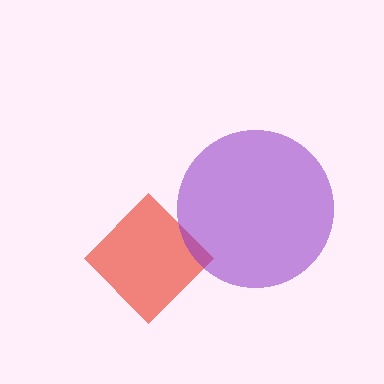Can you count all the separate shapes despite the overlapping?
Yes, there are 2 separate shapes.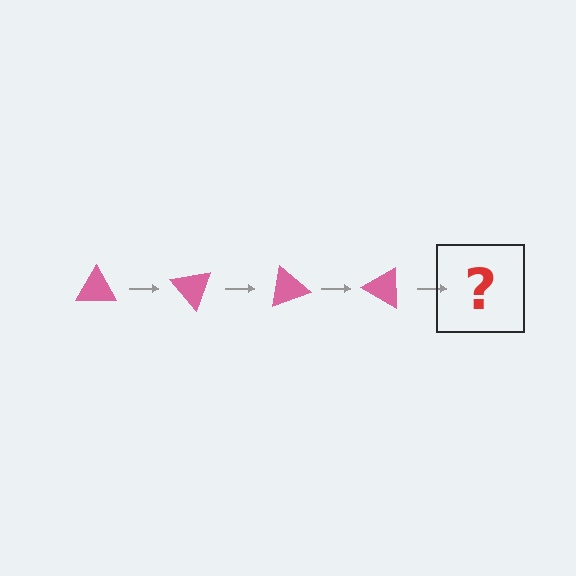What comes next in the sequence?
The next element should be a pink triangle rotated 200 degrees.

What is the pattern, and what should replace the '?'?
The pattern is that the triangle rotates 50 degrees each step. The '?' should be a pink triangle rotated 200 degrees.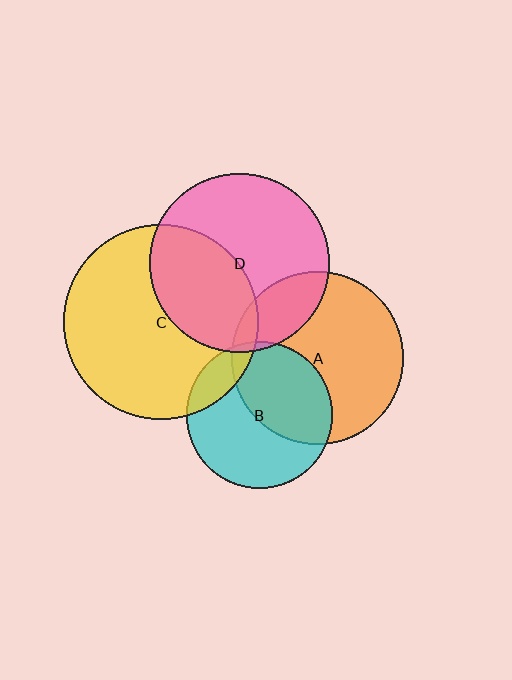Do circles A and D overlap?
Yes.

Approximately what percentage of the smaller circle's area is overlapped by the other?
Approximately 20%.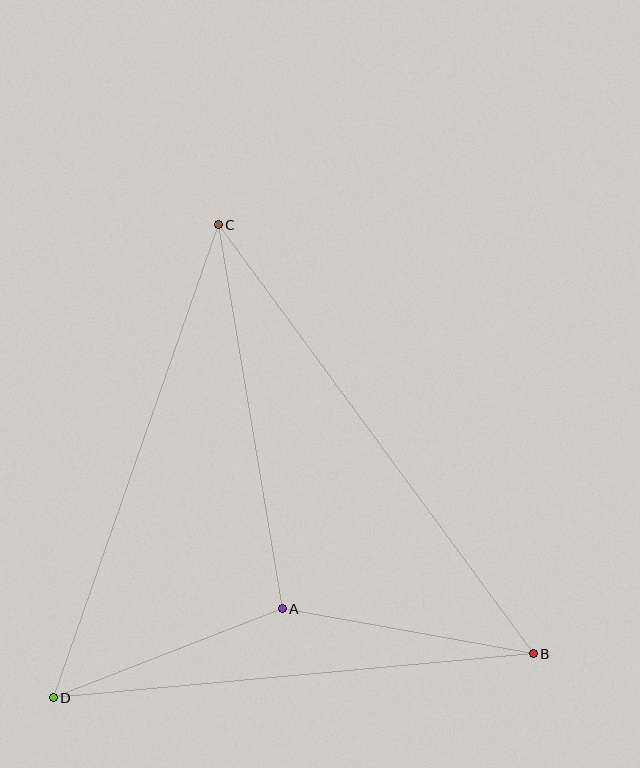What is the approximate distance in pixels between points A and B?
The distance between A and B is approximately 255 pixels.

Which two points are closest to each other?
Points A and D are closest to each other.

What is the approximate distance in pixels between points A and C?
The distance between A and C is approximately 389 pixels.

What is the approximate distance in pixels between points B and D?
The distance between B and D is approximately 482 pixels.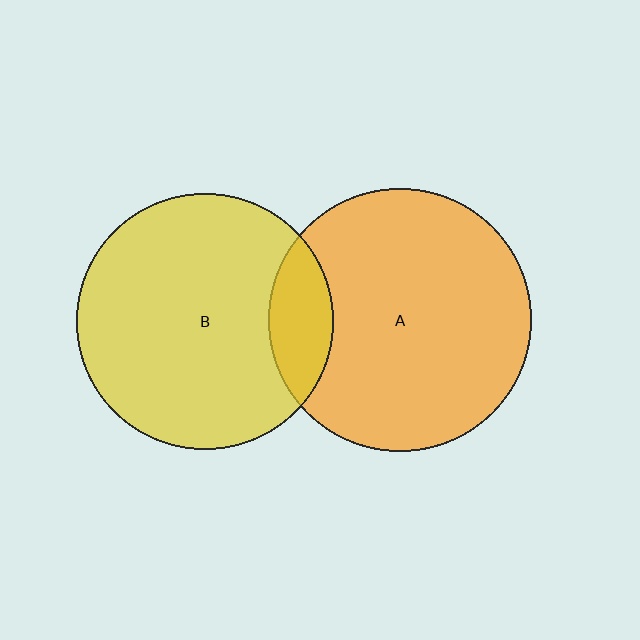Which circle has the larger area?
Circle A (orange).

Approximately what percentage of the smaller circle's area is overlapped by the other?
Approximately 15%.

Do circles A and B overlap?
Yes.